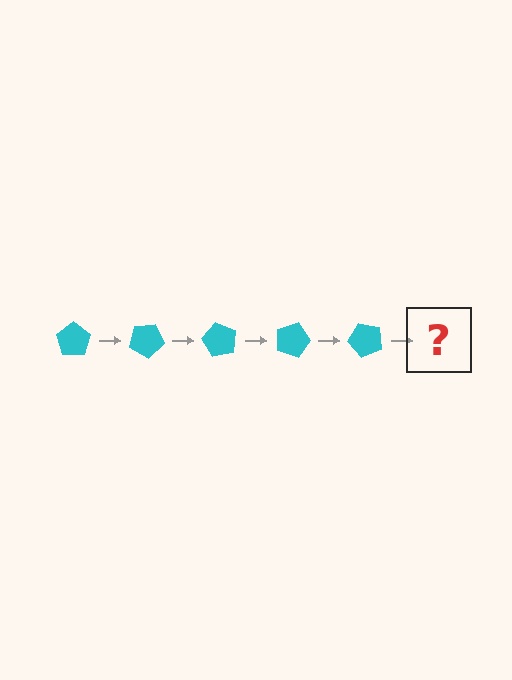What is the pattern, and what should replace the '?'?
The pattern is that the pentagon rotates 30 degrees each step. The '?' should be a cyan pentagon rotated 150 degrees.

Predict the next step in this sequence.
The next step is a cyan pentagon rotated 150 degrees.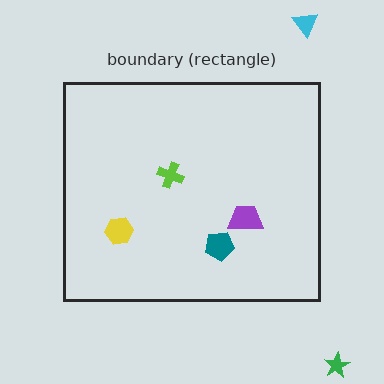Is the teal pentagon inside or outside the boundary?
Inside.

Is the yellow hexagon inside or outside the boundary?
Inside.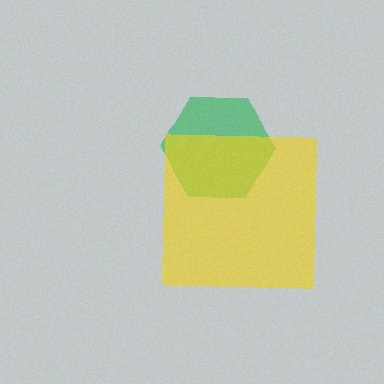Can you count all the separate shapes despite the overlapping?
Yes, there are 2 separate shapes.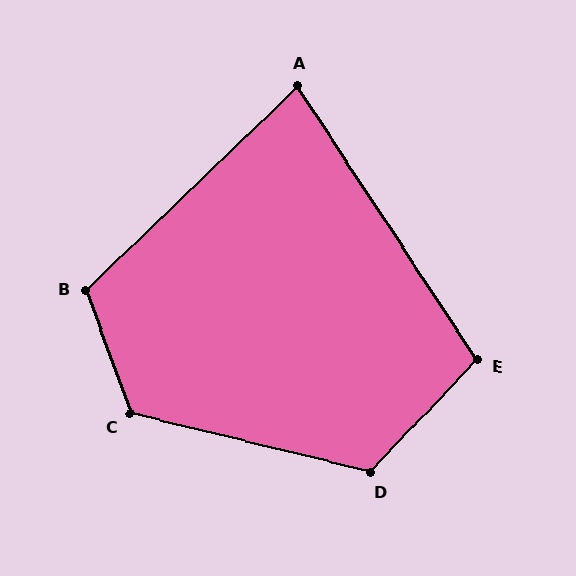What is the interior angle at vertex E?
Approximately 103 degrees (obtuse).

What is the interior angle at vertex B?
Approximately 114 degrees (obtuse).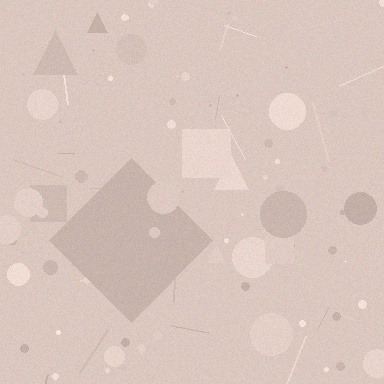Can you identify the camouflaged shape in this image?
The camouflaged shape is a diamond.